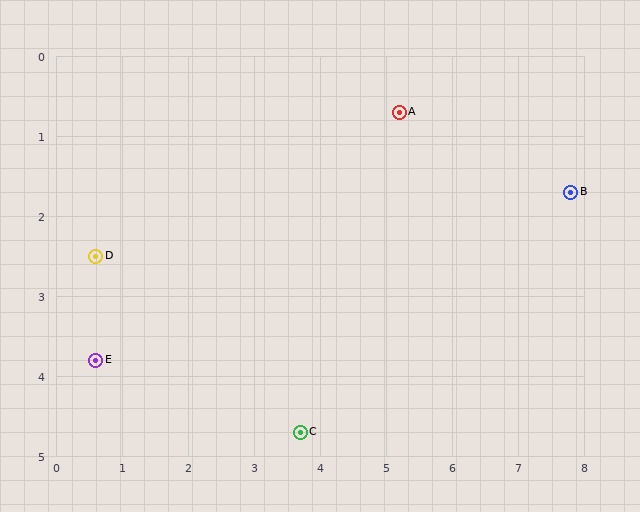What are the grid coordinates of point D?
Point D is at approximately (0.6, 2.5).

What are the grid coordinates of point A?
Point A is at approximately (5.2, 0.7).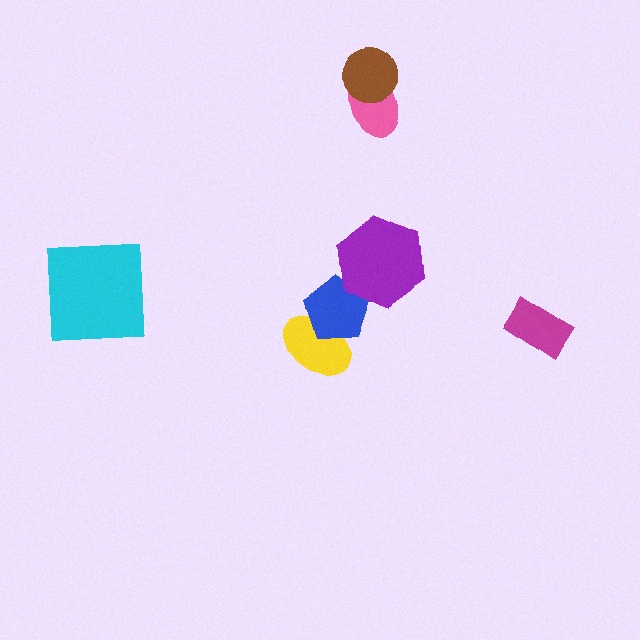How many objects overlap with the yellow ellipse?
1 object overlaps with the yellow ellipse.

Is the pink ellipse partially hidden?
Yes, it is partially covered by another shape.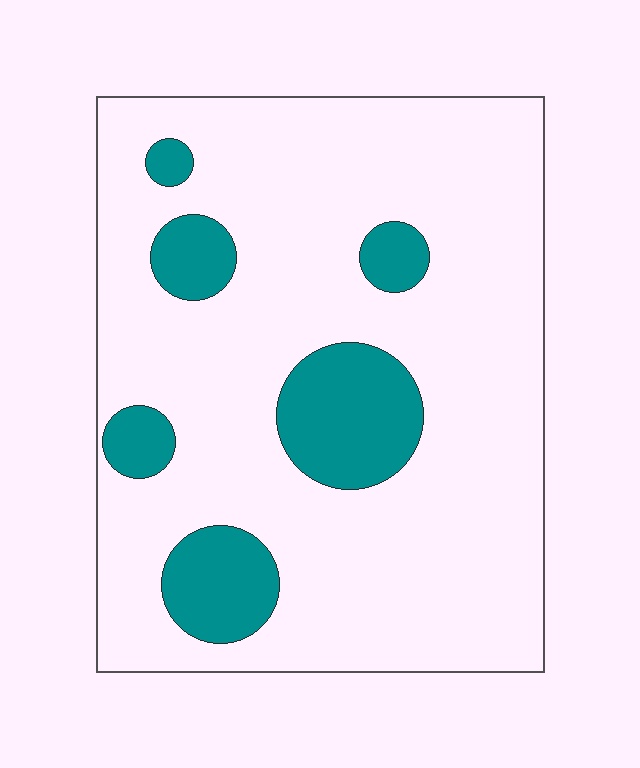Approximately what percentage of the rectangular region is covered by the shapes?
Approximately 15%.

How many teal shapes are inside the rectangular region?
6.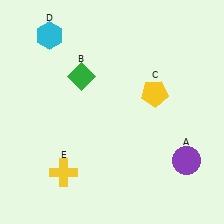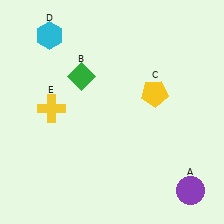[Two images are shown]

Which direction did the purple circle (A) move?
The purple circle (A) moved down.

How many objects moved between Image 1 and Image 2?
2 objects moved between the two images.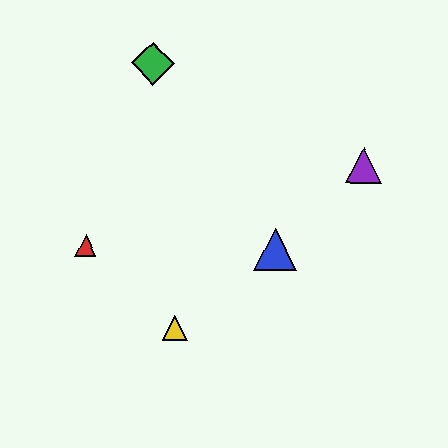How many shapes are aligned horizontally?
2 shapes (the red triangle, the blue triangle) are aligned horizontally.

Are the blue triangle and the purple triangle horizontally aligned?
No, the blue triangle is at y≈250 and the purple triangle is at y≈165.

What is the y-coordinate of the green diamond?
The green diamond is at y≈64.